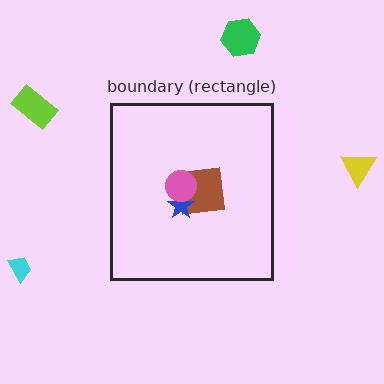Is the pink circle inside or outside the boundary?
Inside.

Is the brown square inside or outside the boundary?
Inside.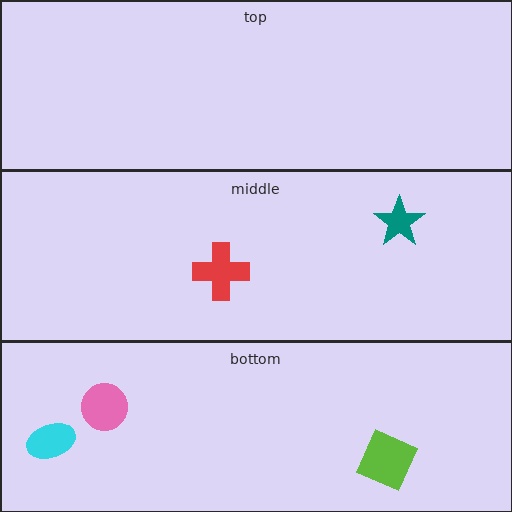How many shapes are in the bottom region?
3.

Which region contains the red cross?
The middle region.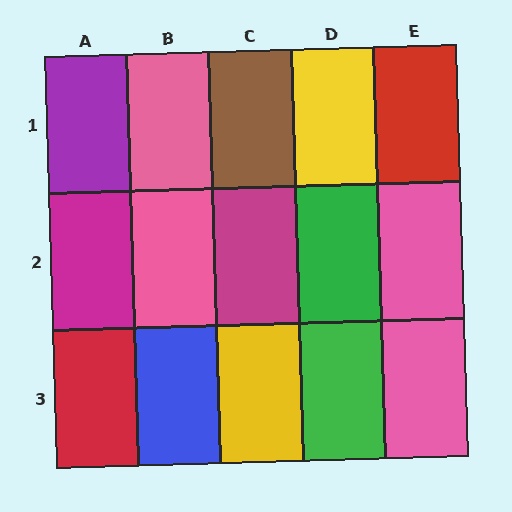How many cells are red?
2 cells are red.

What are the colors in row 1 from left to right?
Purple, pink, brown, yellow, red.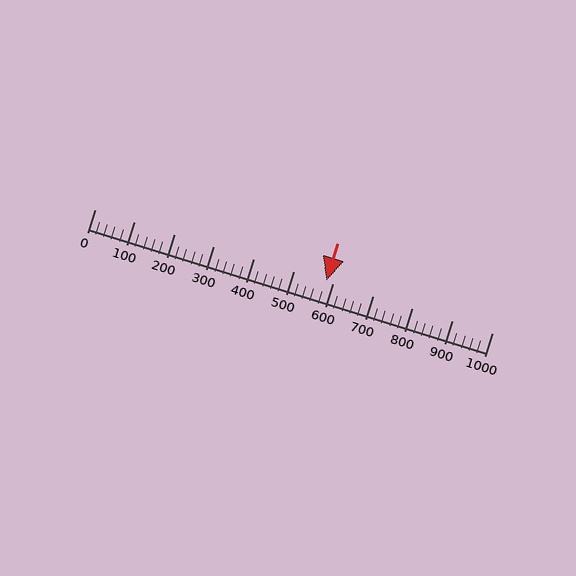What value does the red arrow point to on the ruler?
The red arrow points to approximately 583.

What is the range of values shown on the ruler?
The ruler shows values from 0 to 1000.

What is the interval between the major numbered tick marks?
The major tick marks are spaced 100 units apart.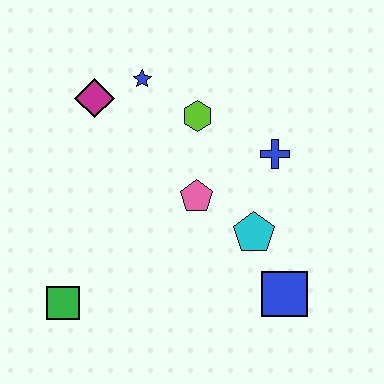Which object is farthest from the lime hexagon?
The green square is farthest from the lime hexagon.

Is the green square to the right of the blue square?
No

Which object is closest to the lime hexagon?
The blue star is closest to the lime hexagon.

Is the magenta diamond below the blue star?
Yes